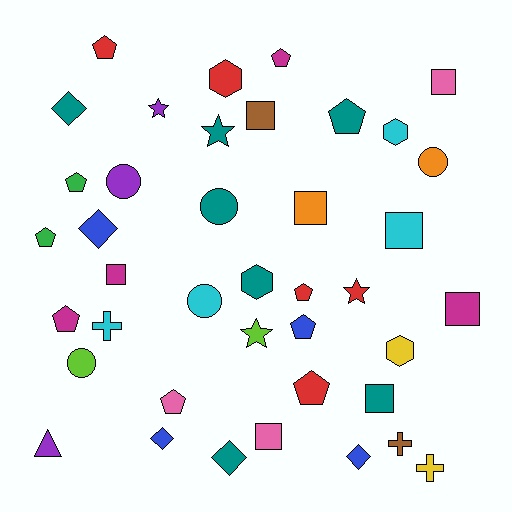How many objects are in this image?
There are 40 objects.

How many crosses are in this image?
There are 3 crosses.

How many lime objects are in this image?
There are 2 lime objects.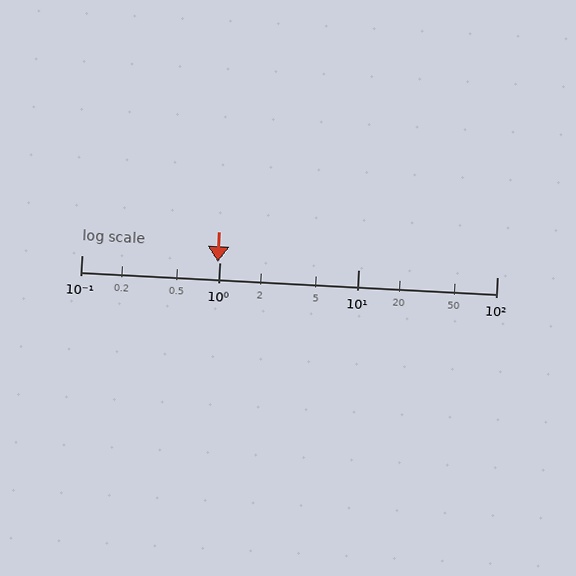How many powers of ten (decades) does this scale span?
The scale spans 3 decades, from 0.1 to 100.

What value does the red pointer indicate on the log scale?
The pointer indicates approximately 0.96.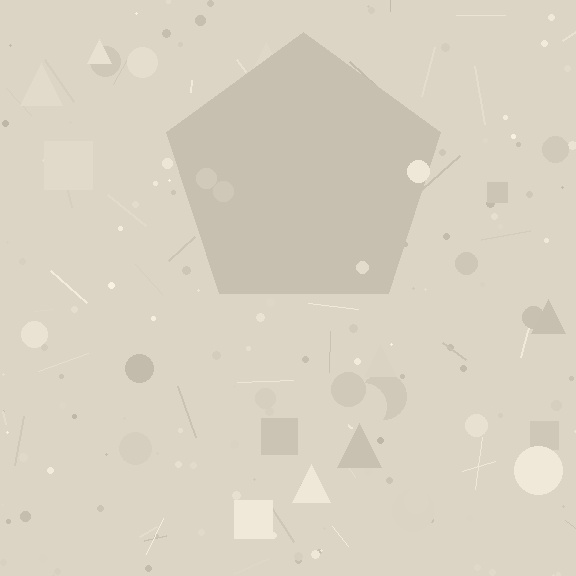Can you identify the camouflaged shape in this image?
The camouflaged shape is a pentagon.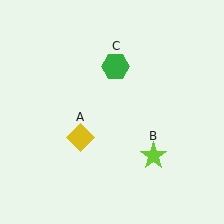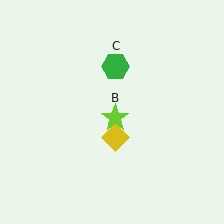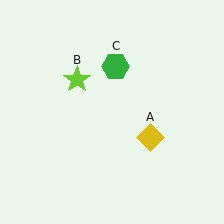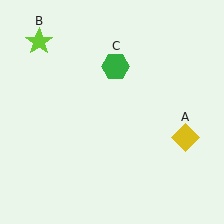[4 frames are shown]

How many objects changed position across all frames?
2 objects changed position: yellow diamond (object A), lime star (object B).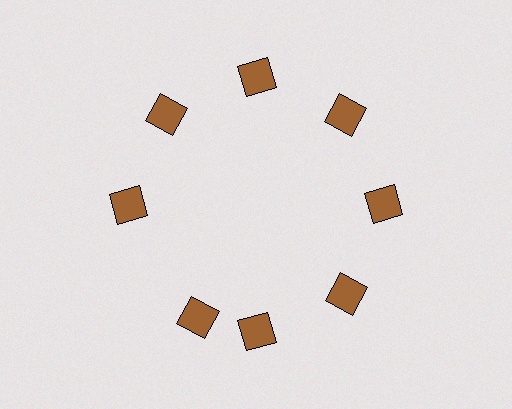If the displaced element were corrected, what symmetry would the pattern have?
It would have 8-fold rotational symmetry — the pattern would map onto itself every 45 degrees.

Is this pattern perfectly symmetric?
No. The 8 brown diamonds are arranged in a ring, but one element near the 8 o'clock position is rotated out of alignment along the ring, breaking the 8-fold rotational symmetry.